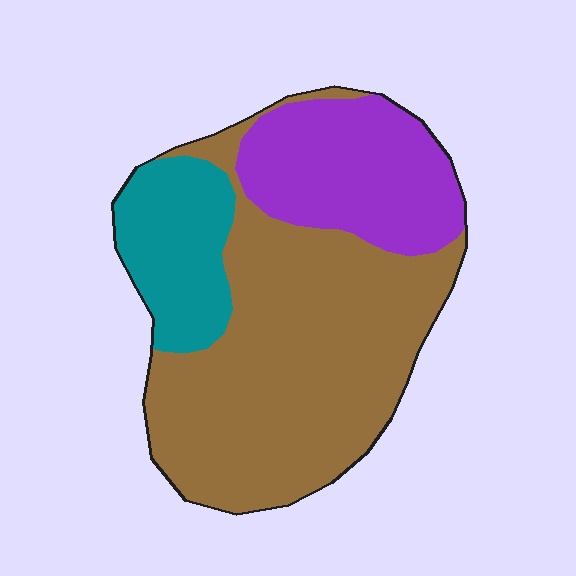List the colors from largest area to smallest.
From largest to smallest: brown, purple, teal.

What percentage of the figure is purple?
Purple takes up about one quarter (1/4) of the figure.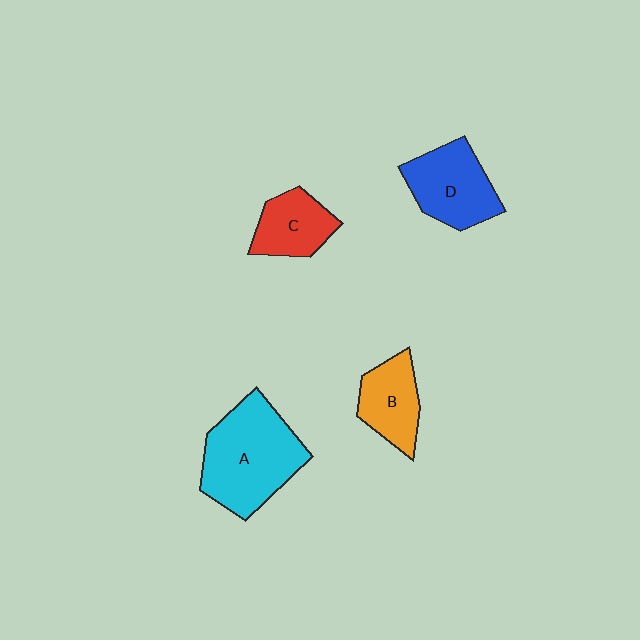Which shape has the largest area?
Shape A (cyan).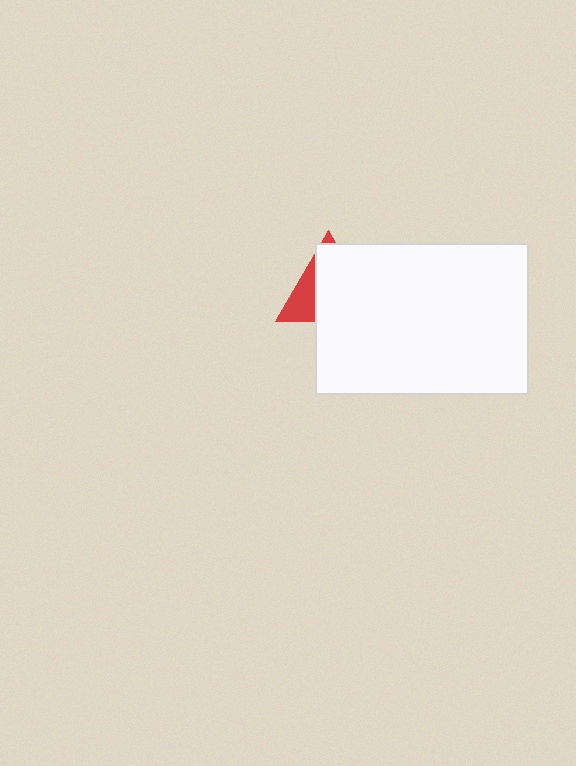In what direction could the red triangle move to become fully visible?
The red triangle could move toward the upper-left. That would shift it out from behind the white rectangle entirely.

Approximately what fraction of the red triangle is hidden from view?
Roughly 69% of the red triangle is hidden behind the white rectangle.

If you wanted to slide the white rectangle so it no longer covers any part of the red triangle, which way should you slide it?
Slide it toward the lower-right — that is the most direct way to separate the two shapes.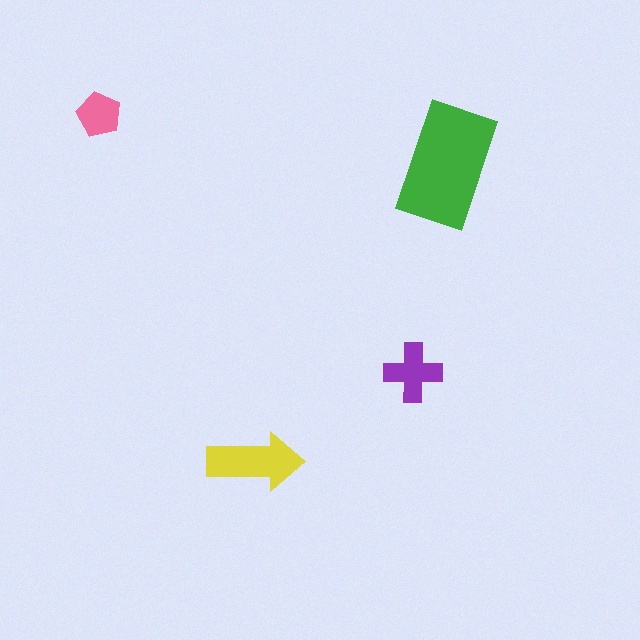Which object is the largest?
The green rectangle.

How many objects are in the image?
There are 4 objects in the image.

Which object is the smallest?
The pink pentagon.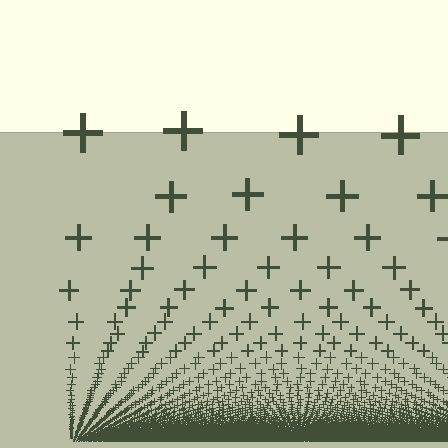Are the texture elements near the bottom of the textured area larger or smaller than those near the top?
Smaller. The gradient is inverted — elements near the bottom are smaller and denser.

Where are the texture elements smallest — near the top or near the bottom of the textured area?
Near the bottom.